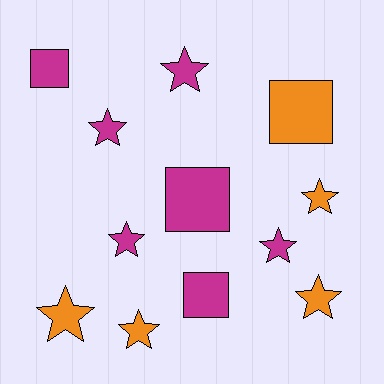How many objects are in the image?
There are 12 objects.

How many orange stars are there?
There are 4 orange stars.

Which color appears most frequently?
Magenta, with 7 objects.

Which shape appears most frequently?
Star, with 8 objects.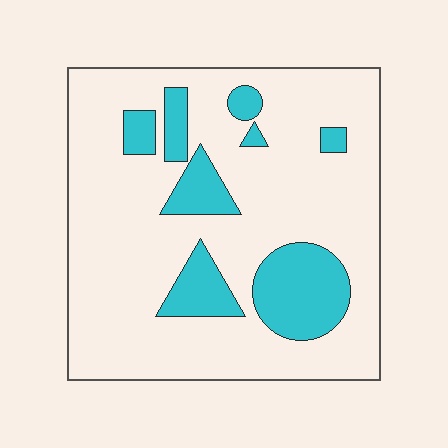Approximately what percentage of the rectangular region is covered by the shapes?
Approximately 20%.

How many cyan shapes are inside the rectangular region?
8.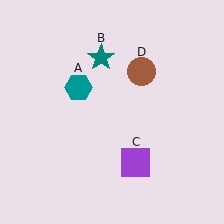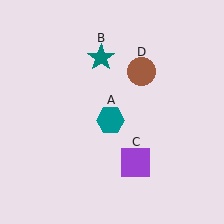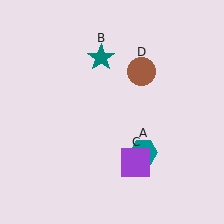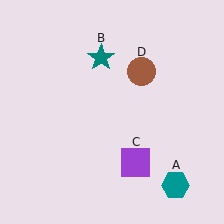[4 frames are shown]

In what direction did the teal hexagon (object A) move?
The teal hexagon (object A) moved down and to the right.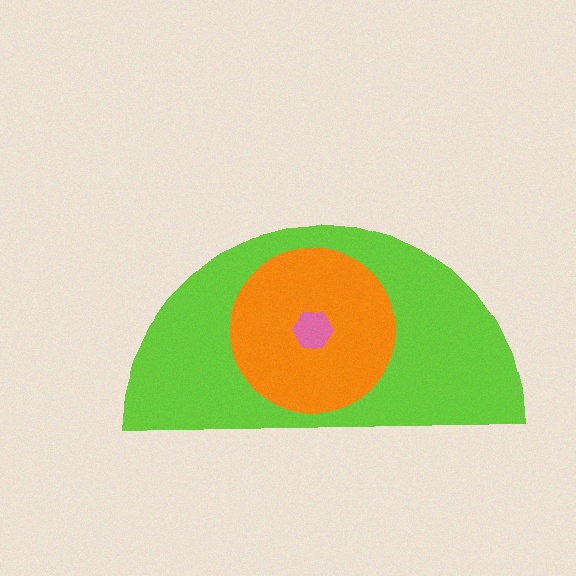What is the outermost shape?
The lime semicircle.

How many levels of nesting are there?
3.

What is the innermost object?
The pink hexagon.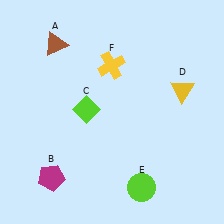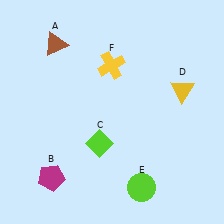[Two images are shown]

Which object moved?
The lime diamond (C) moved down.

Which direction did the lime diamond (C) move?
The lime diamond (C) moved down.